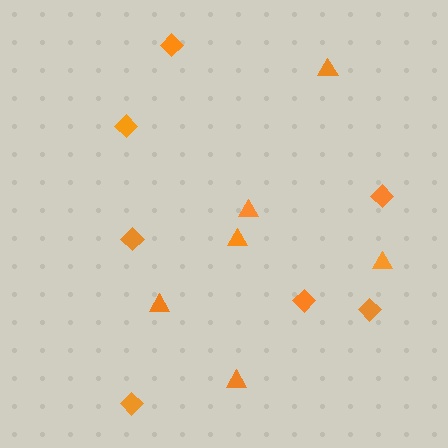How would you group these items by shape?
There are 2 groups: one group of diamonds (7) and one group of triangles (6).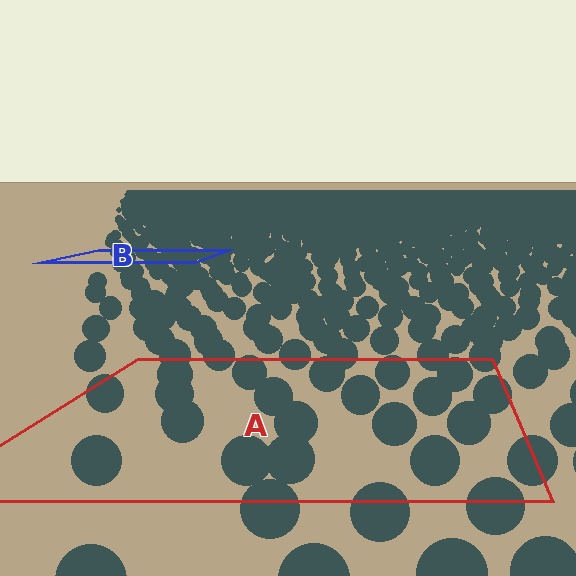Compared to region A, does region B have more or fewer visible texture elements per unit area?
Region B has more texture elements per unit area — they are packed more densely because it is farther away.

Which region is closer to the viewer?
Region A is closer. The texture elements there are larger and more spread out.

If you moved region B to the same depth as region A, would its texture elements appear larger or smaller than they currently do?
They would appear larger. At a closer depth, the same texture elements are projected at a bigger on-screen size.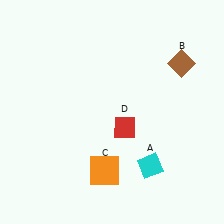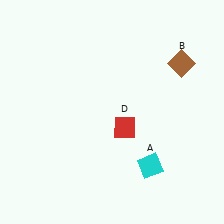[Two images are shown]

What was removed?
The orange square (C) was removed in Image 2.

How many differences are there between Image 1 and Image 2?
There is 1 difference between the two images.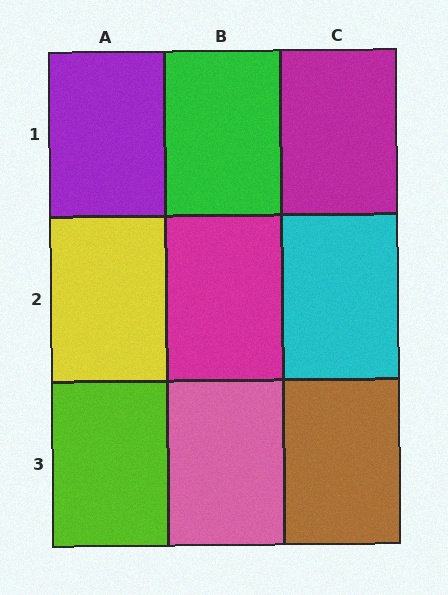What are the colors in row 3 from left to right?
Lime, pink, brown.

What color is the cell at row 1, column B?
Green.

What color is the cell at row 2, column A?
Yellow.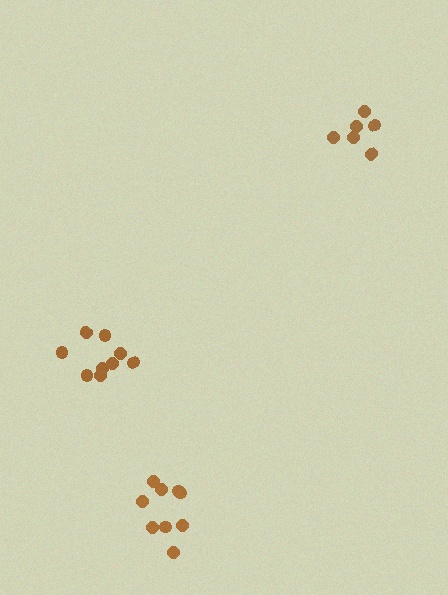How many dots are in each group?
Group 1: 9 dots, Group 2: 6 dots, Group 3: 9 dots (24 total).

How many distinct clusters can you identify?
There are 3 distinct clusters.